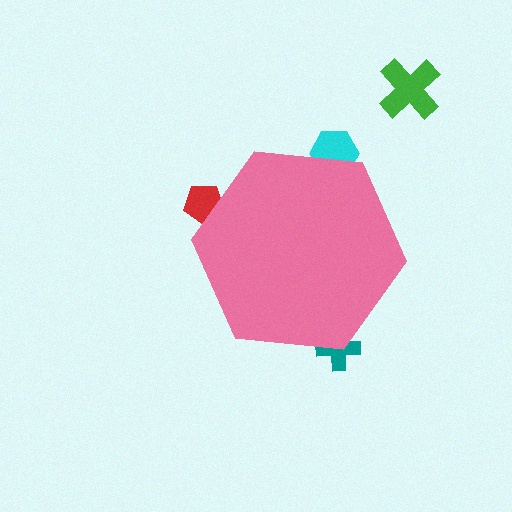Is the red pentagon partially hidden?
Yes, the red pentagon is partially hidden behind the pink hexagon.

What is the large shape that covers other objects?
A pink hexagon.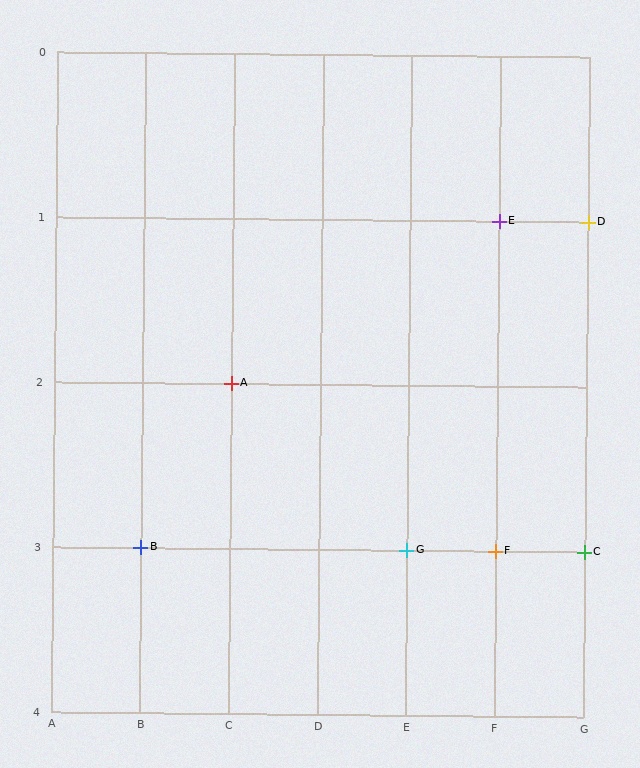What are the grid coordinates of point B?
Point B is at grid coordinates (B, 3).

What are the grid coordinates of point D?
Point D is at grid coordinates (G, 1).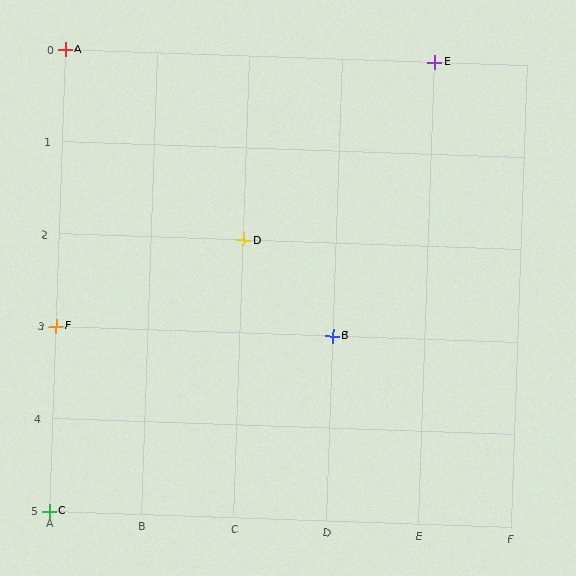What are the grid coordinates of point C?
Point C is at grid coordinates (A, 5).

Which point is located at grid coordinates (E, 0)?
Point E is at (E, 0).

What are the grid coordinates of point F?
Point F is at grid coordinates (A, 3).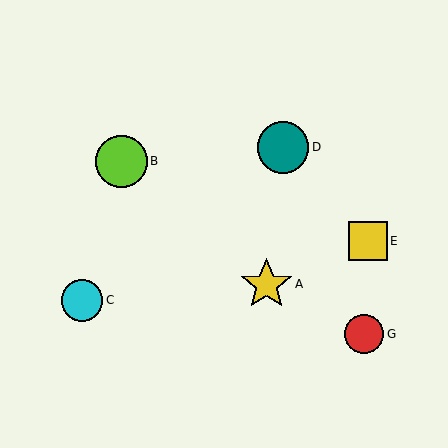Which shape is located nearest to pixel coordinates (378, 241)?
The yellow square (labeled E) at (368, 241) is nearest to that location.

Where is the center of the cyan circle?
The center of the cyan circle is at (82, 300).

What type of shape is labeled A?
Shape A is a yellow star.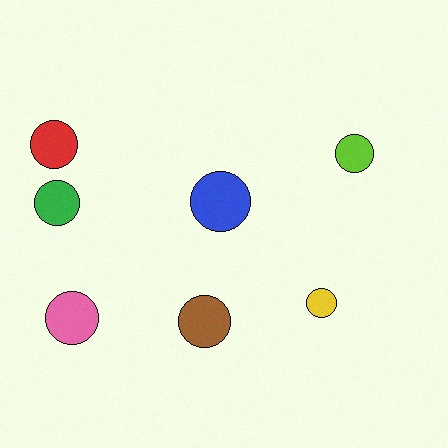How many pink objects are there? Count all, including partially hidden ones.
There is 1 pink object.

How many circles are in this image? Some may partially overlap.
There are 7 circles.